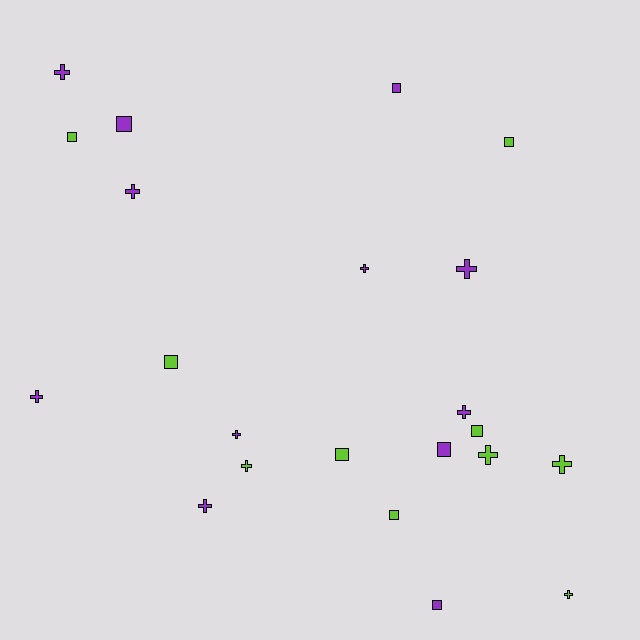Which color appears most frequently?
Purple, with 12 objects.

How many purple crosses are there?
There are 8 purple crosses.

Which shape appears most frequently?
Cross, with 12 objects.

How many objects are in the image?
There are 22 objects.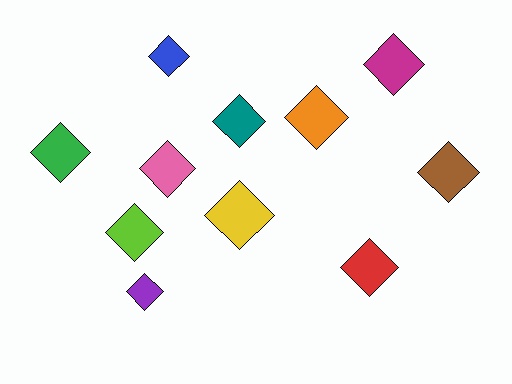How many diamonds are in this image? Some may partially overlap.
There are 11 diamonds.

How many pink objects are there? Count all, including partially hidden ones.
There is 1 pink object.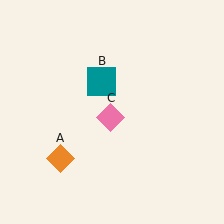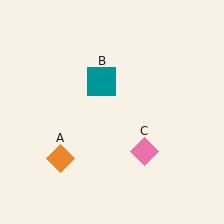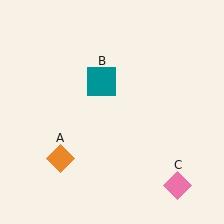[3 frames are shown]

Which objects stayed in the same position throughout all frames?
Orange diamond (object A) and teal square (object B) remained stationary.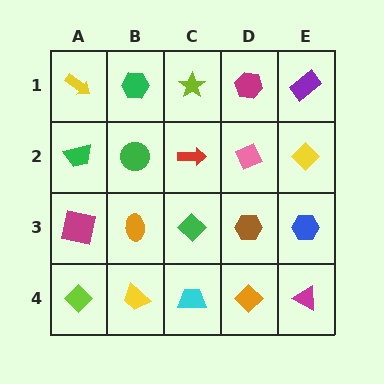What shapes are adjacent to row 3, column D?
A pink diamond (row 2, column D), an orange diamond (row 4, column D), a green diamond (row 3, column C), a blue hexagon (row 3, column E).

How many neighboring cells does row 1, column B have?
3.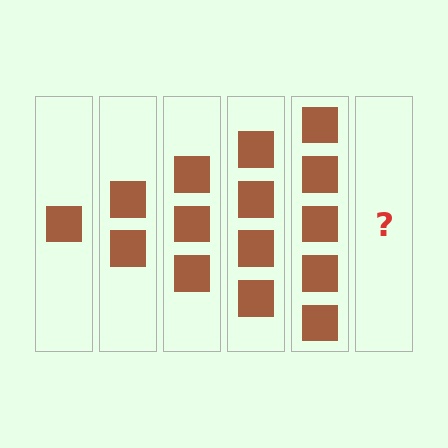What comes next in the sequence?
The next element should be 6 squares.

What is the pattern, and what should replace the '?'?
The pattern is that each step adds one more square. The '?' should be 6 squares.